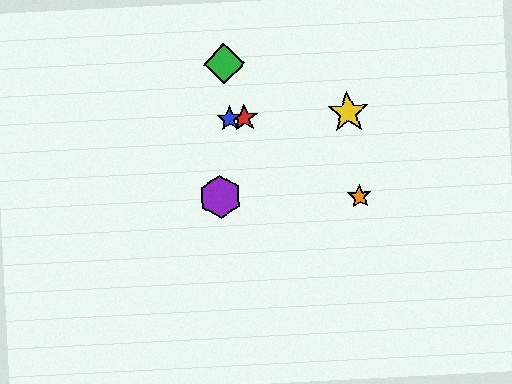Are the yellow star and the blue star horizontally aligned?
Yes, both are at y≈113.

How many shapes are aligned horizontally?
3 shapes (the red star, the blue star, the yellow star) are aligned horizontally.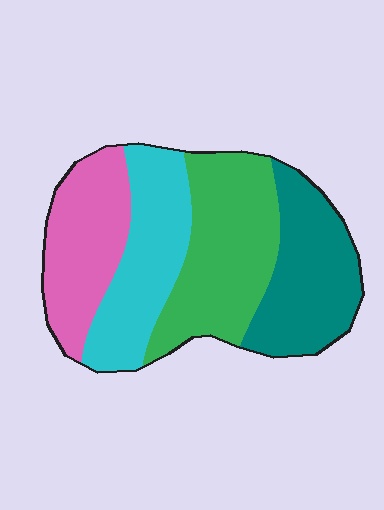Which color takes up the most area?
Green, at roughly 30%.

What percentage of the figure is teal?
Teal covers roughly 25% of the figure.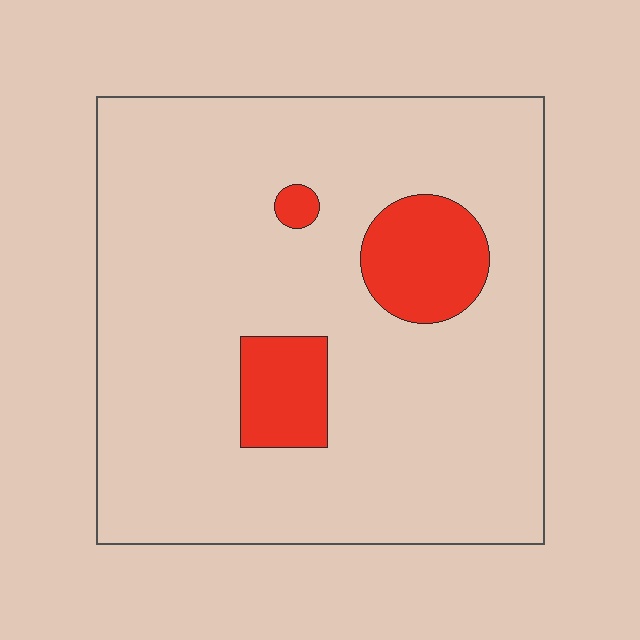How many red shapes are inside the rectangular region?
3.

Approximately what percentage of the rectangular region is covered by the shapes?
Approximately 10%.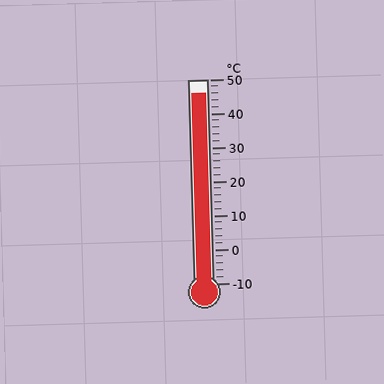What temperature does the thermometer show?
The thermometer shows approximately 46°C.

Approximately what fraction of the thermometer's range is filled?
The thermometer is filled to approximately 95% of its range.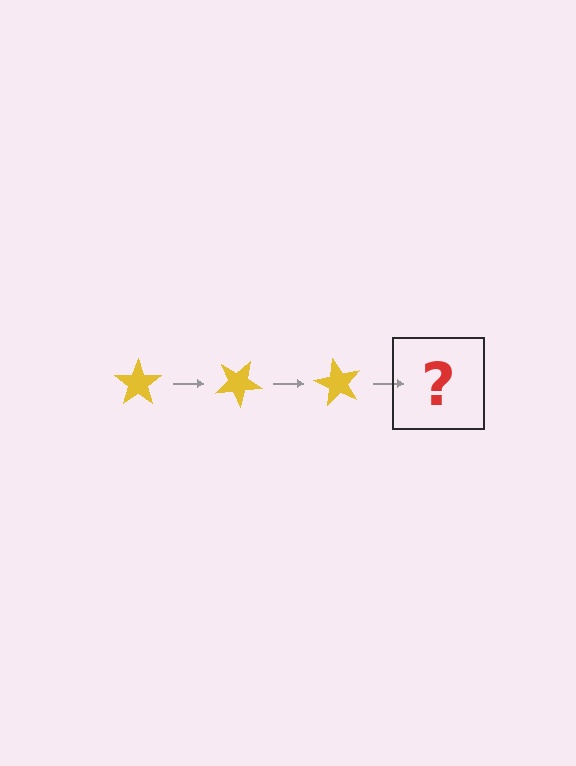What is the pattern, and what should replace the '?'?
The pattern is that the star rotates 30 degrees each step. The '?' should be a yellow star rotated 90 degrees.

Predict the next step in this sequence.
The next step is a yellow star rotated 90 degrees.